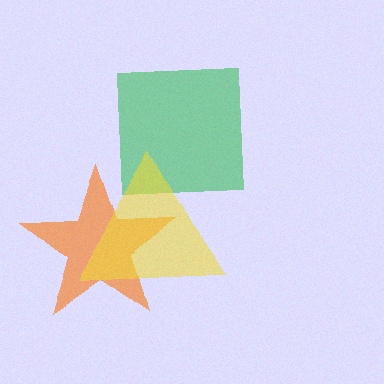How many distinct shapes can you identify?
There are 3 distinct shapes: an orange star, a green square, a yellow triangle.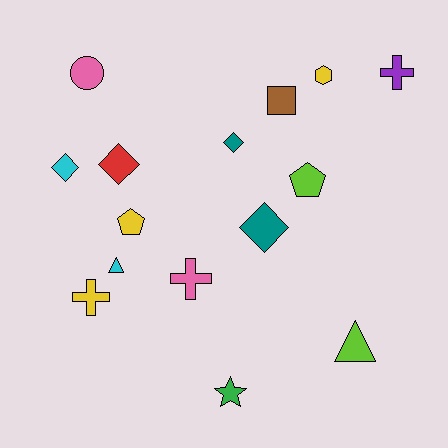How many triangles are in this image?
There are 2 triangles.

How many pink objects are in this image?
There are 2 pink objects.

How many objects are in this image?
There are 15 objects.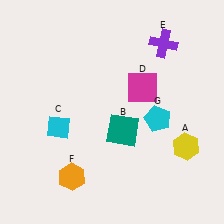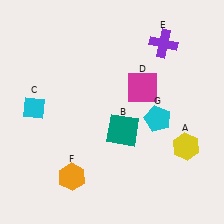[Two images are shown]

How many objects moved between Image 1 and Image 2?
1 object moved between the two images.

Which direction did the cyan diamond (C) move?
The cyan diamond (C) moved left.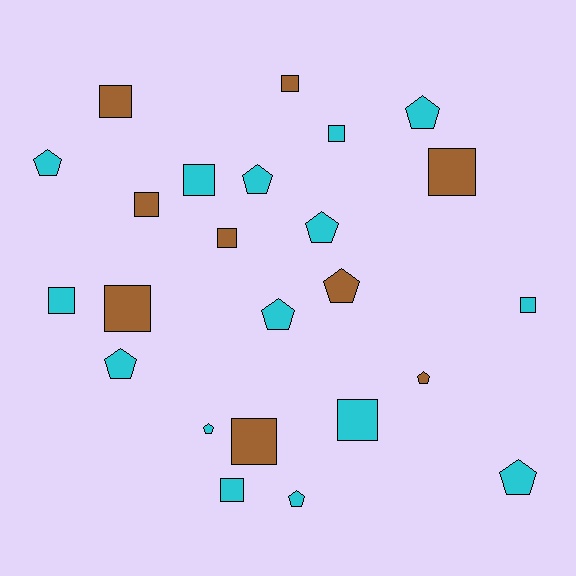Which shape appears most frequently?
Square, with 13 objects.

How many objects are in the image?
There are 24 objects.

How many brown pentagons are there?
There are 2 brown pentagons.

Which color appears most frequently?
Cyan, with 15 objects.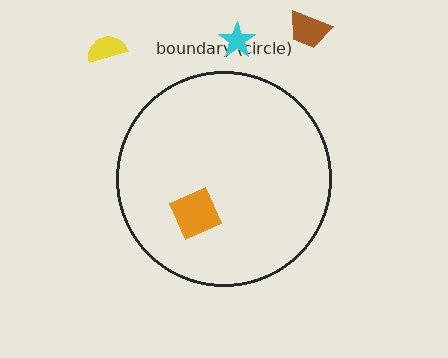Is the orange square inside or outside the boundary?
Inside.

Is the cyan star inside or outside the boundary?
Outside.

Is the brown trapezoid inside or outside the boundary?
Outside.